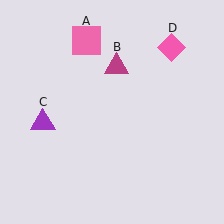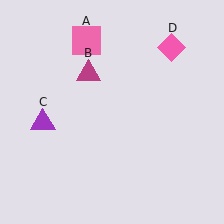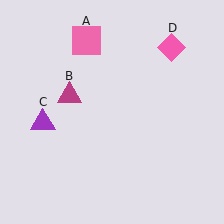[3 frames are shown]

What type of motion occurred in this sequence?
The magenta triangle (object B) rotated counterclockwise around the center of the scene.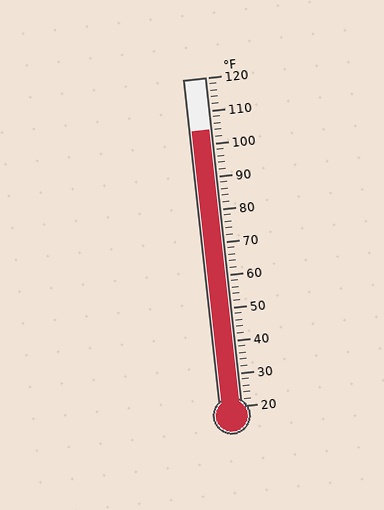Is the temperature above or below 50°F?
The temperature is above 50°F.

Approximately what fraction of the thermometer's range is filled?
The thermometer is filled to approximately 85% of its range.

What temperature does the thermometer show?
The thermometer shows approximately 104°F.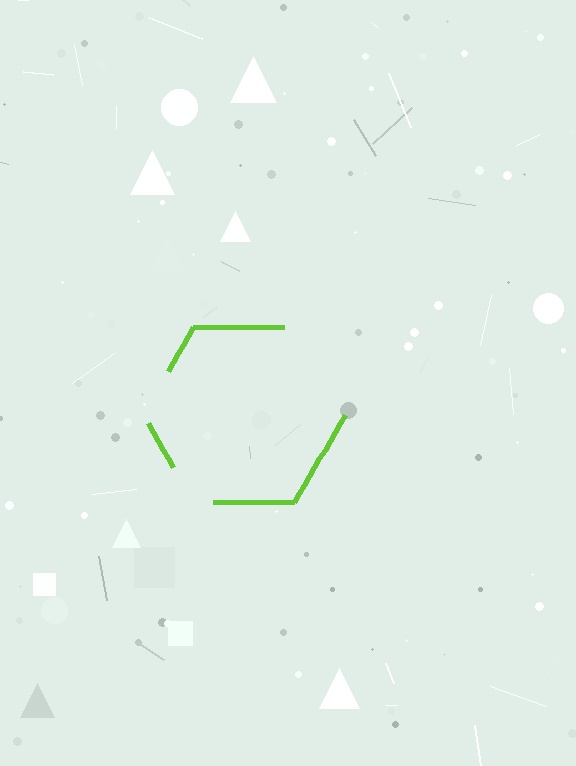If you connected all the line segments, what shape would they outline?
They would outline a hexagon.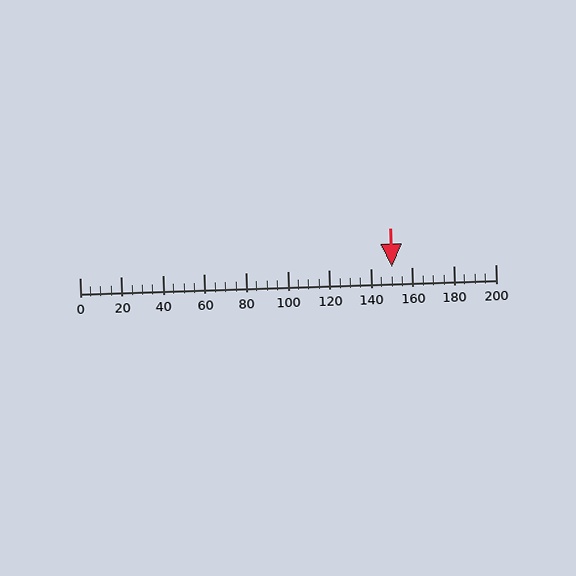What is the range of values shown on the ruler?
The ruler shows values from 0 to 200.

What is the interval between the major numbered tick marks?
The major tick marks are spaced 20 units apart.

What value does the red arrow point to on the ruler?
The red arrow points to approximately 150.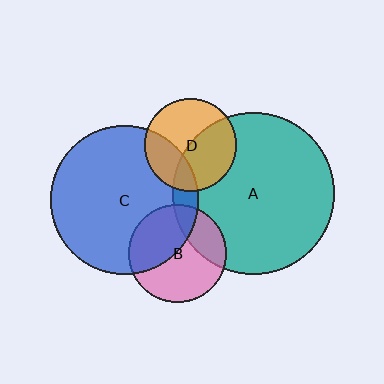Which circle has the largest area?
Circle A (teal).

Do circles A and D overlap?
Yes.